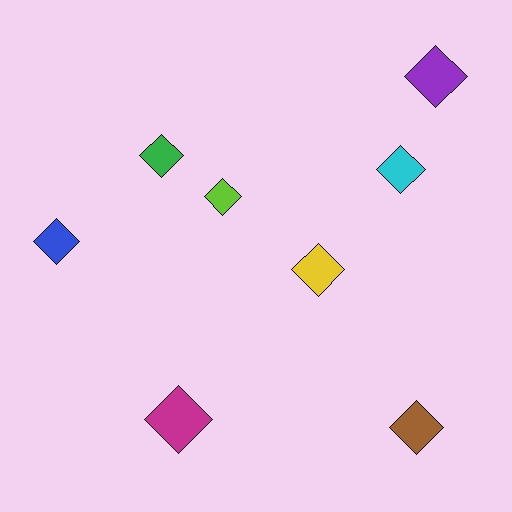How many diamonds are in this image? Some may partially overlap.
There are 8 diamonds.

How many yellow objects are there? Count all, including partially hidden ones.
There is 1 yellow object.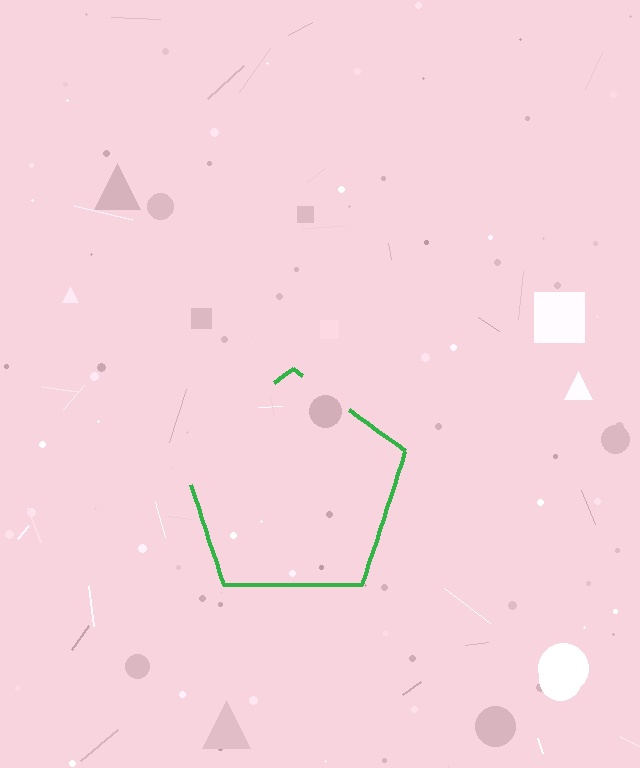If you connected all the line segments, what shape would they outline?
They would outline a pentagon.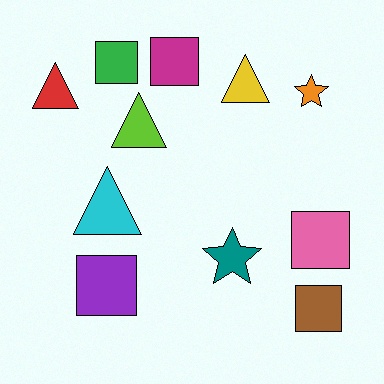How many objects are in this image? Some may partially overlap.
There are 11 objects.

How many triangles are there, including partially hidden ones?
There are 4 triangles.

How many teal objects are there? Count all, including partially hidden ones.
There is 1 teal object.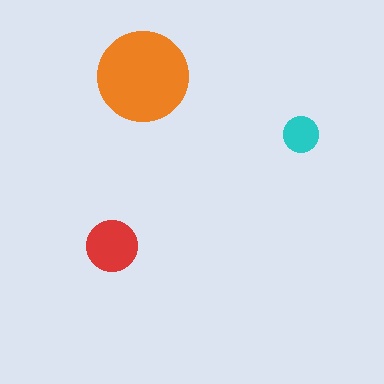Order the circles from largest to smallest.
the orange one, the red one, the cyan one.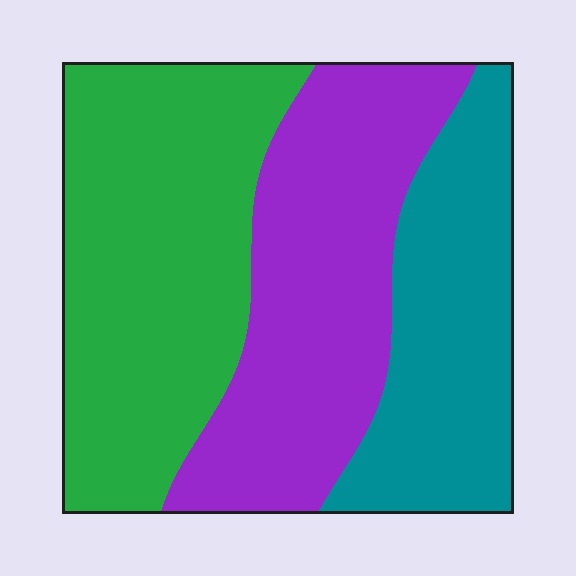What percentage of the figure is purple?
Purple takes up about one third (1/3) of the figure.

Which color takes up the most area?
Green, at roughly 40%.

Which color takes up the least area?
Teal, at roughly 25%.